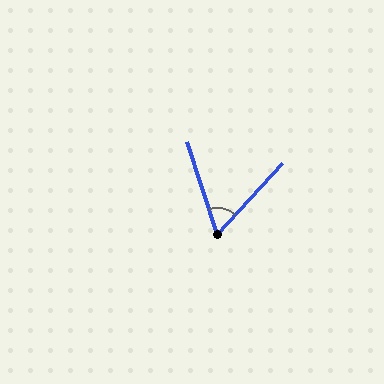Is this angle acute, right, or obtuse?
It is acute.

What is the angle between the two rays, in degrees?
Approximately 60 degrees.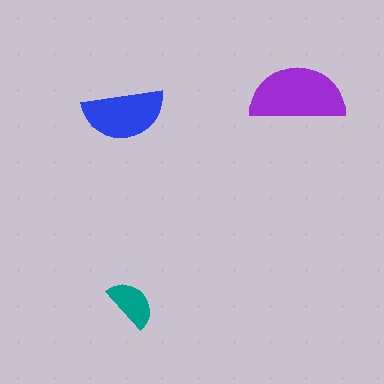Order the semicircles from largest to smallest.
the purple one, the blue one, the teal one.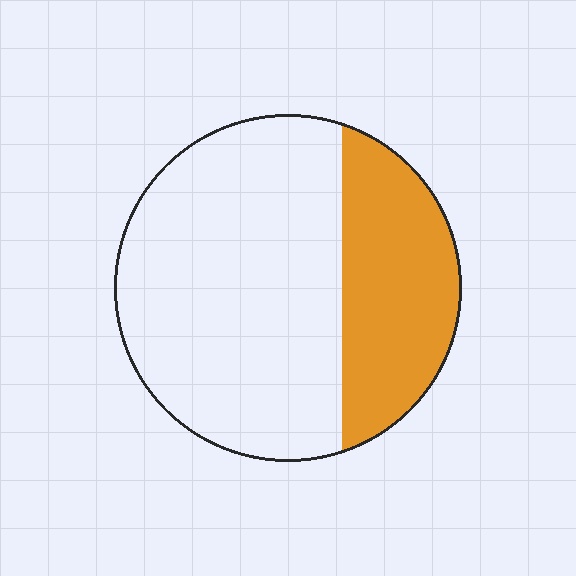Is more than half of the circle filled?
No.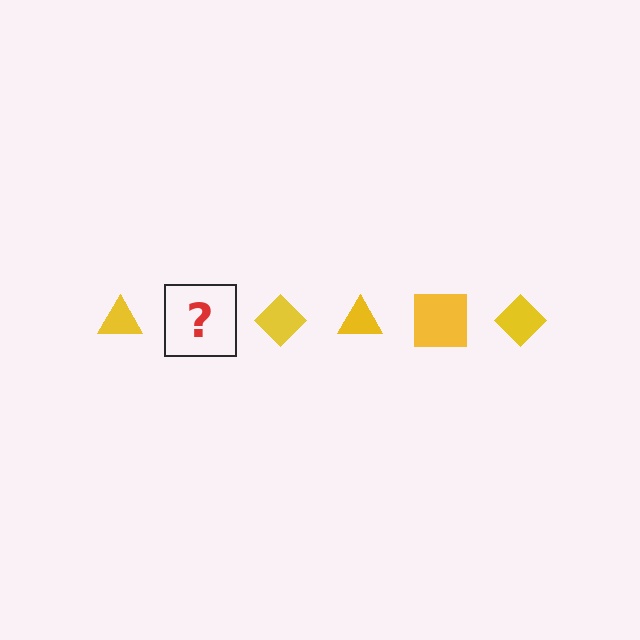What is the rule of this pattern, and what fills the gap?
The rule is that the pattern cycles through triangle, square, diamond shapes in yellow. The gap should be filled with a yellow square.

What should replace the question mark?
The question mark should be replaced with a yellow square.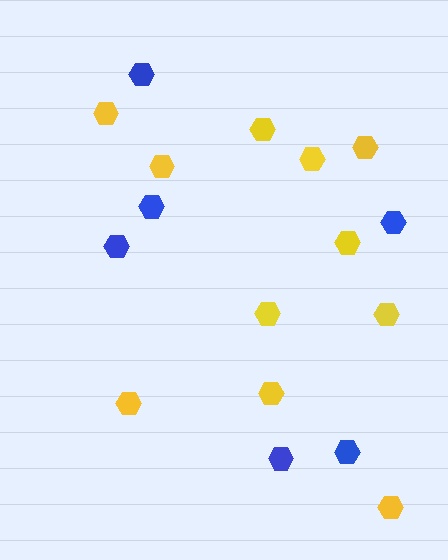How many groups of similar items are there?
There are 2 groups: one group of blue hexagons (6) and one group of yellow hexagons (11).